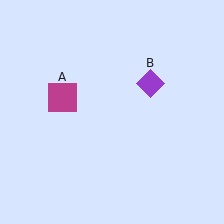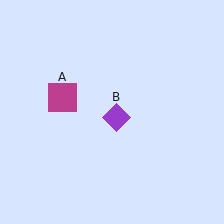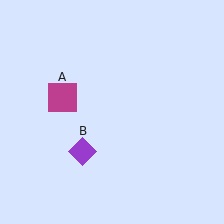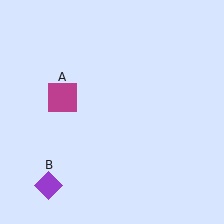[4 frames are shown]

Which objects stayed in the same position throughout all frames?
Magenta square (object A) remained stationary.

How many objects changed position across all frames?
1 object changed position: purple diamond (object B).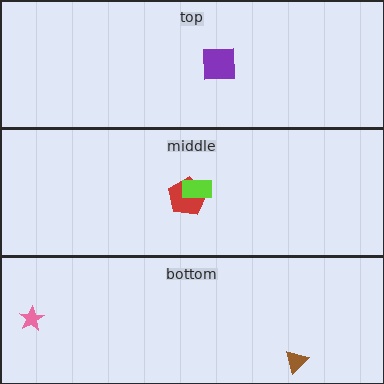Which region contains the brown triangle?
The bottom region.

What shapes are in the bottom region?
The brown triangle, the pink star.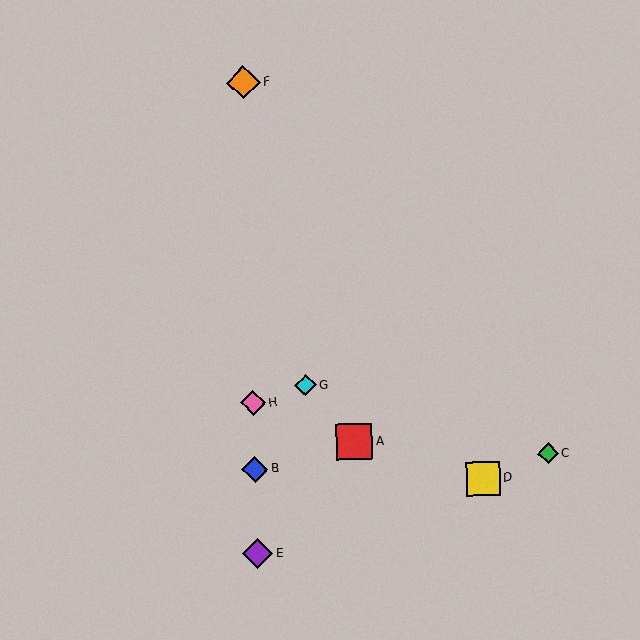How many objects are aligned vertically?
4 objects (B, E, F, H) are aligned vertically.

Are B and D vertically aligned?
No, B is at x≈255 and D is at x≈483.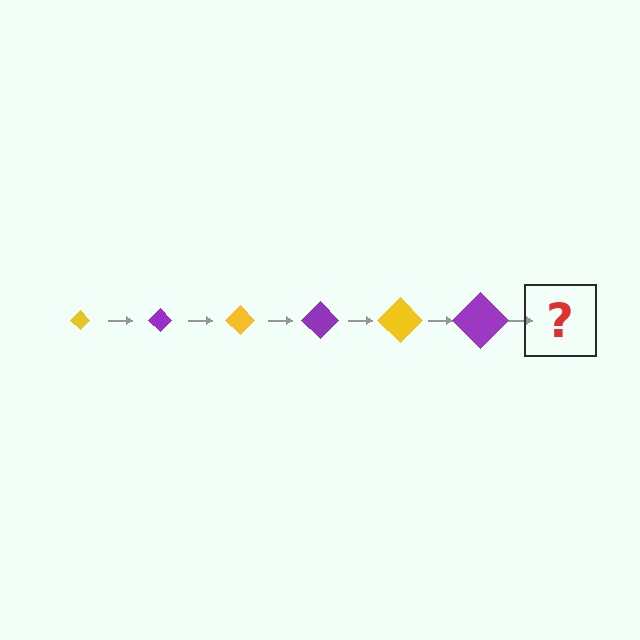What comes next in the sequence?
The next element should be a yellow diamond, larger than the previous one.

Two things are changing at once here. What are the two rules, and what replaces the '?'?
The two rules are that the diamond grows larger each step and the color cycles through yellow and purple. The '?' should be a yellow diamond, larger than the previous one.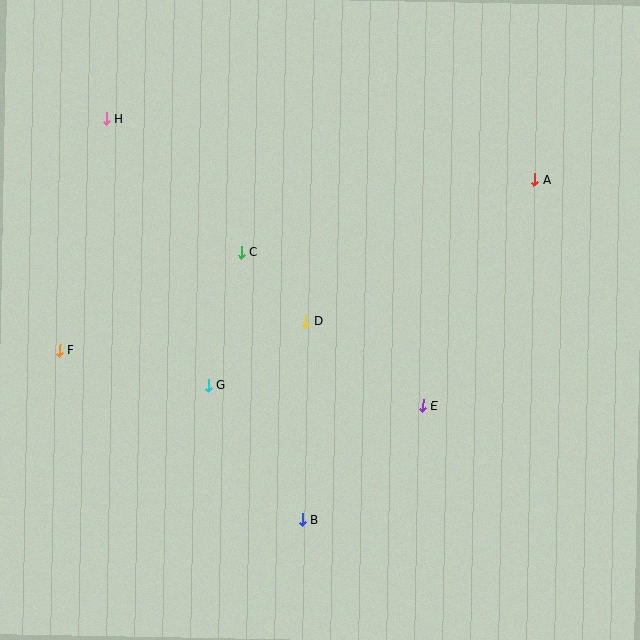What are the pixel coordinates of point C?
Point C is at (241, 252).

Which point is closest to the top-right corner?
Point A is closest to the top-right corner.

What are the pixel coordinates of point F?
Point F is at (60, 351).